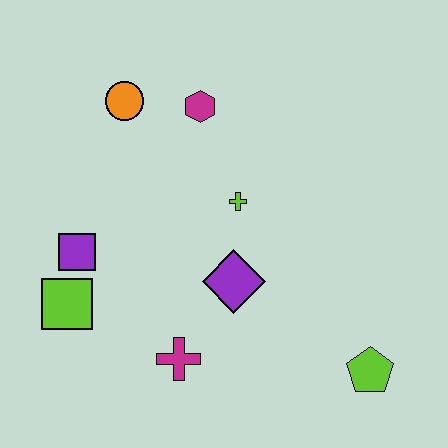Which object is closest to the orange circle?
The magenta hexagon is closest to the orange circle.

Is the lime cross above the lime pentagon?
Yes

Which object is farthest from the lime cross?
The lime pentagon is farthest from the lime cross.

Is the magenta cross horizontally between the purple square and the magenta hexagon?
Yes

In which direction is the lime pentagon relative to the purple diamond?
The lime pentagon is to the right of the purple diamond.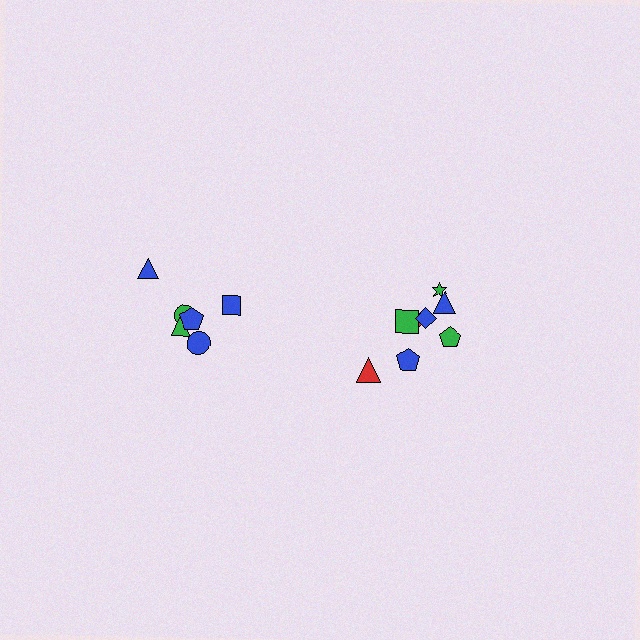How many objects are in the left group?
There are 6 objects.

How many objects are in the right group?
There are 8 objects.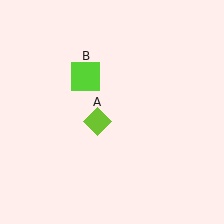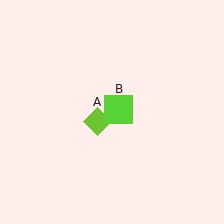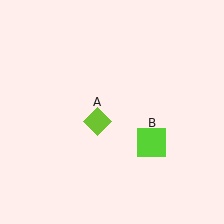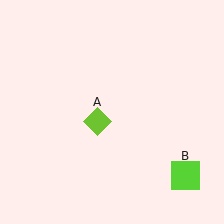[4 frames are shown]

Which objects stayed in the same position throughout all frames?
Lime diamond (object A) remained stationary.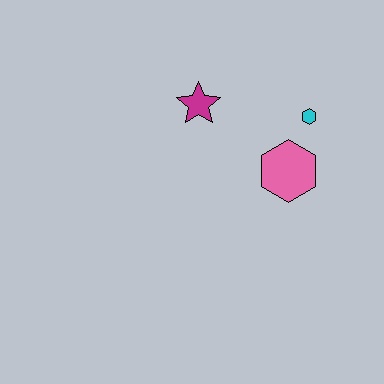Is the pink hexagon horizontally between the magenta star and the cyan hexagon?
Yes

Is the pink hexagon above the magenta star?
No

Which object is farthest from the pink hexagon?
The magenta star is farthest from the pink hexagon.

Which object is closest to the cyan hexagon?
The pink hexagon is closest to the cyan hexagon.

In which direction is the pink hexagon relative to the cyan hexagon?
The pink hexagon is below the cyan hexagon.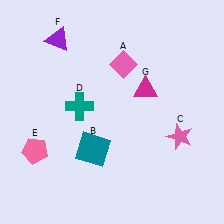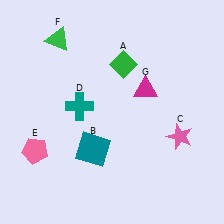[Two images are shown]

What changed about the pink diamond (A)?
In Image 1, A is pink. In Image 2, it changed to green.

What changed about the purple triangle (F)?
In Image 1, F is purple. In Image 2, it changed to green.